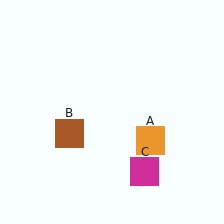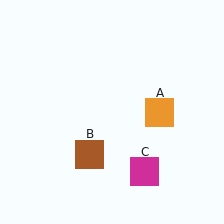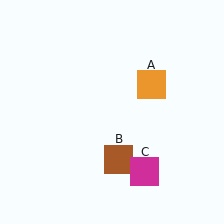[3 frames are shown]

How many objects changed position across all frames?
2 objects changed position: orange square (object A), brown square (object B).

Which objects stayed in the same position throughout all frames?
Magenta square (object C) remained stationary.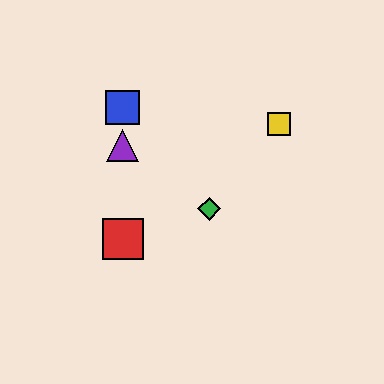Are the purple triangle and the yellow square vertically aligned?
No, the purple triangle is at x≈123 and the yellow square is at x≈279.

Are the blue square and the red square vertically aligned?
Yes, both are at x≈123.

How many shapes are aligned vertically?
3 shapes (the red square, the blue square, the purple triangle) are aligned vertically.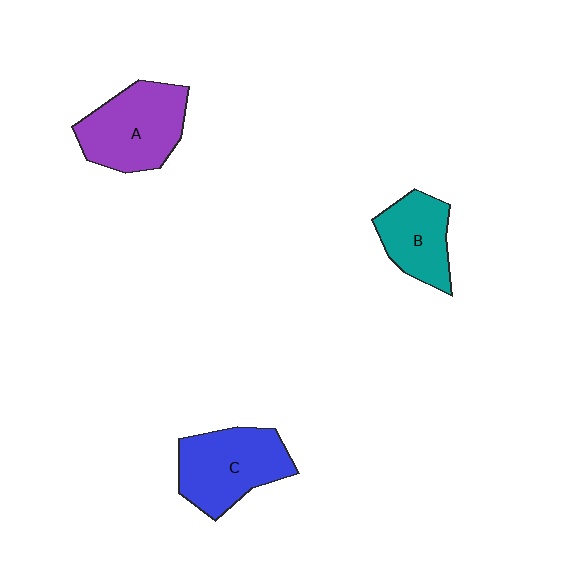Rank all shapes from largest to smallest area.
From largest to smallest: A (purple), C (blue), B (teal).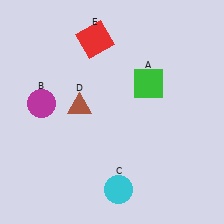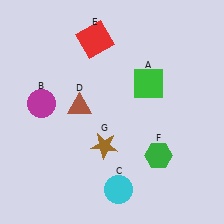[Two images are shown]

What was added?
A green hexagon (F), a brown star (G) were added in Image 2.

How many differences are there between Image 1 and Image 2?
There are 2 differences between the two images.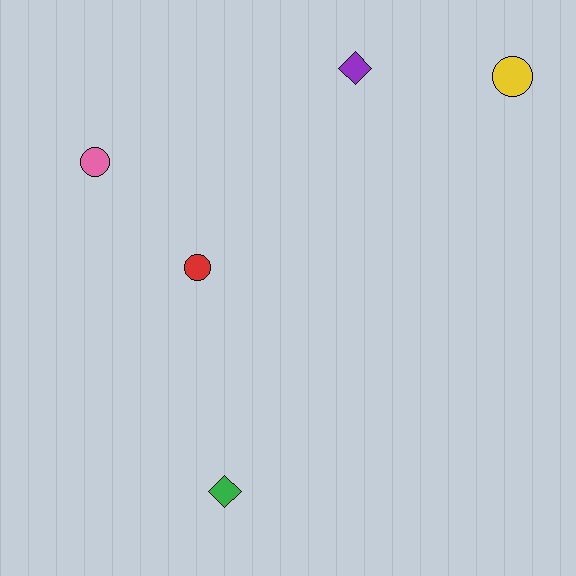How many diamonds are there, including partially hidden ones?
There are 2 diamonds.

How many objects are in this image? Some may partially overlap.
There are 5 objects.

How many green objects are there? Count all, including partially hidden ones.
There is 1 green object.